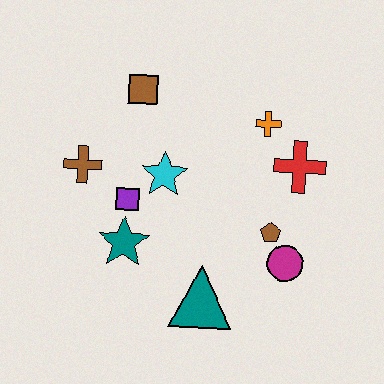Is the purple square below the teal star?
No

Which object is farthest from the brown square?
The magenta circle is farthest from the brown square.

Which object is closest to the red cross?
The orange cross is closest to the red cross.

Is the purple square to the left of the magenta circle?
Yes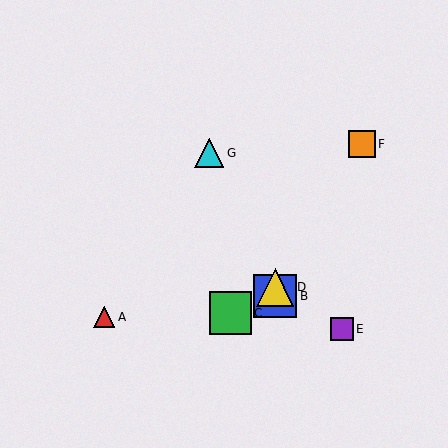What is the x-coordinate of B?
Object B is at x≈275.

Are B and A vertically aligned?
No, B is at x≈275 and A is at x≈104.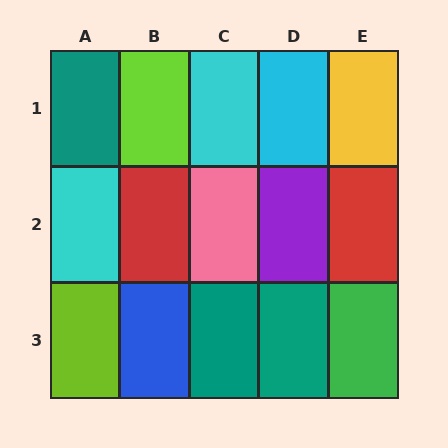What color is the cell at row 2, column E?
Red.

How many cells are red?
2 cells are red.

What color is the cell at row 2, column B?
Red.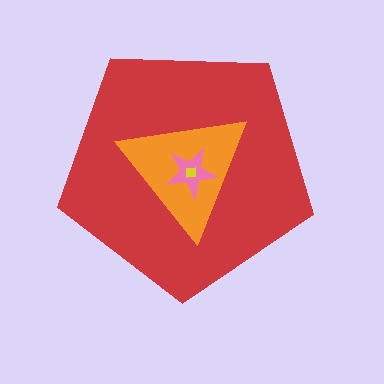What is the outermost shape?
The red pentagon.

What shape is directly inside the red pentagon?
The orange triangle.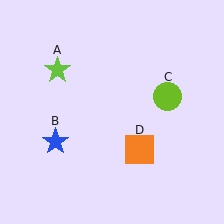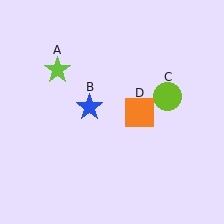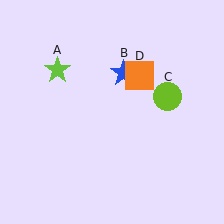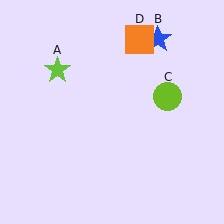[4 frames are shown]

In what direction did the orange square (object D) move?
The orange square (object D) moved up.